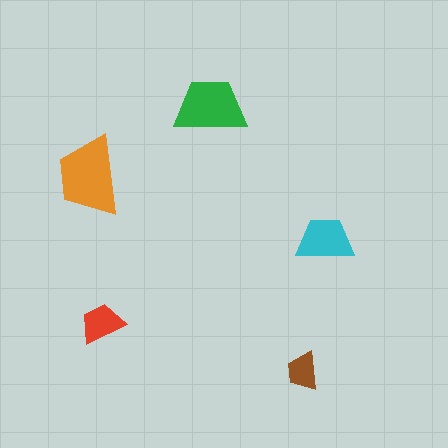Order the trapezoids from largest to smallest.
the orange one, the green one, the cyan one, the red one, the brown one.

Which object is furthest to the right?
The cyan trapezoid is rightmost.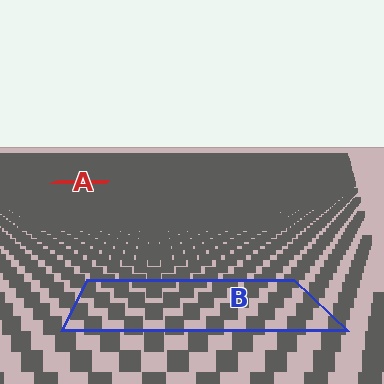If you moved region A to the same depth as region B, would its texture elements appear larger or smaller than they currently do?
They would appear larger. At a closer depth, the same texture elements are projected at a bigger on-screen size.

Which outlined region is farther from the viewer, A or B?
Region A is farther from the viewer — the texture elements inside it appear smaller and more densely packed.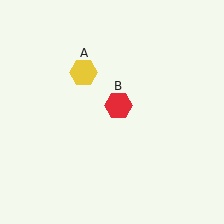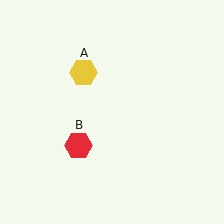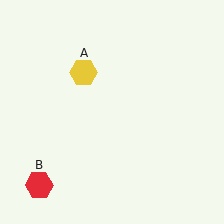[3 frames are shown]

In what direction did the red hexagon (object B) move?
The red hexagon (object B) moved down and to the left.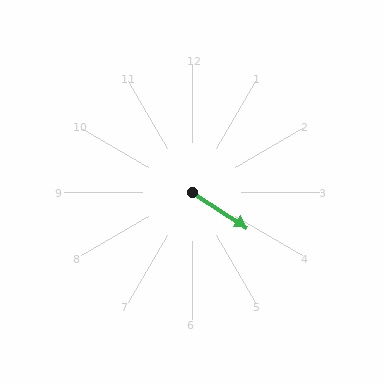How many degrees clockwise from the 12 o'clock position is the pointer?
Approximately 123 degrees.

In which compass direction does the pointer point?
Southeast.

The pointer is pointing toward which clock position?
Roughly 4 o'clock.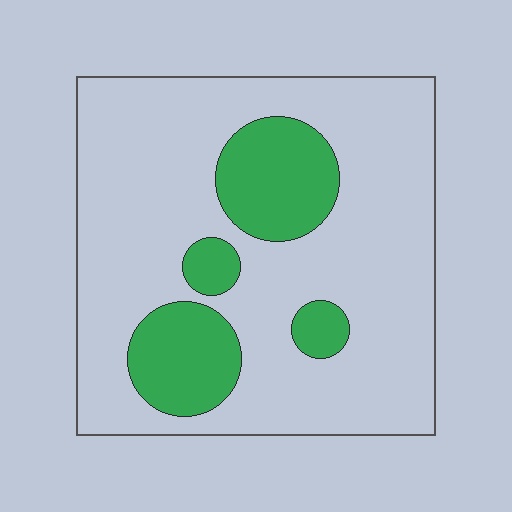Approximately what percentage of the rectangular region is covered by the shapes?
Approximately 20%.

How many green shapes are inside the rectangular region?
4.